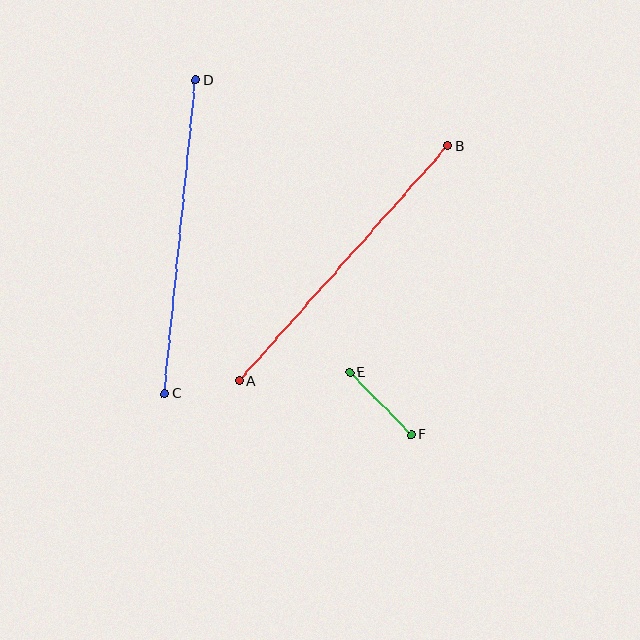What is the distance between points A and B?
The distance is approximately 314 pixels.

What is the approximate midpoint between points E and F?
The midpoint is at approximately (381, 404) pixels.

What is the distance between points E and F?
The distance is approximately 88 pixels.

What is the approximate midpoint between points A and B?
The midpoint is at approximately (343, 264) pixels.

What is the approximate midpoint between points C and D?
The midpoint is at approximately (181, 237) pixels.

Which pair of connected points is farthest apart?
Points C and D are farthest apart.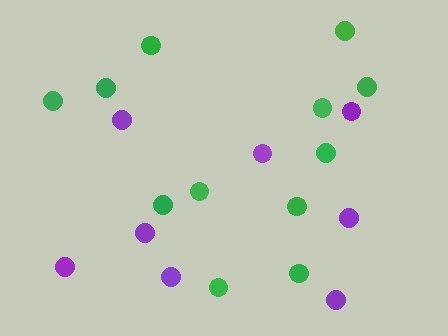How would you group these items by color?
There are 2 groups: one group of green circles (12) and one group of purple circles (8).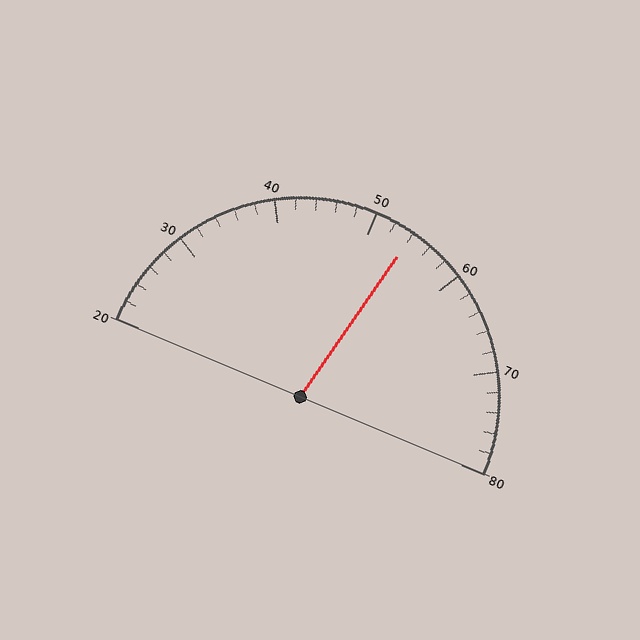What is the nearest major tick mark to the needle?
The nearest major tick mark is 50.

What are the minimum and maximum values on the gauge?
The gauge ranges from 20 to 80.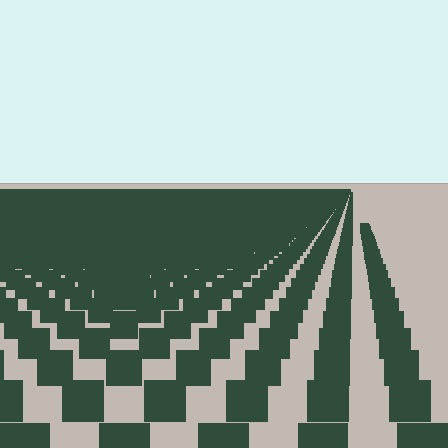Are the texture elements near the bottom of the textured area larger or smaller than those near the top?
Larger. Near the bottom, elements are closer to the viewer and appear at a bigger on-screen size.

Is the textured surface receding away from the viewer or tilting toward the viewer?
The surface is receding away from the viewer. Texture elements get smaller and denser toward the top.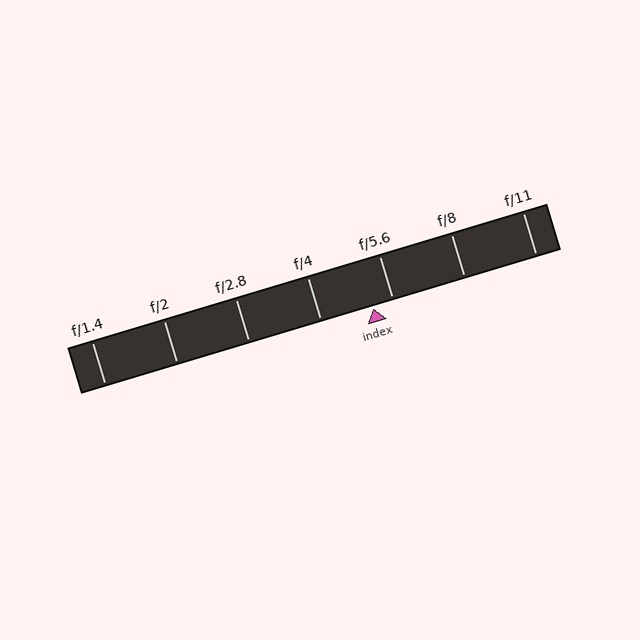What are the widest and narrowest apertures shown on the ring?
The widest aperture shown is f/1.4 and the narrowest is f/11.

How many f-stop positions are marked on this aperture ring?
There are 7 f-stop positions marked.